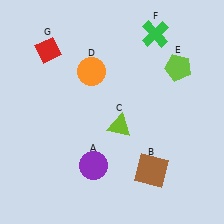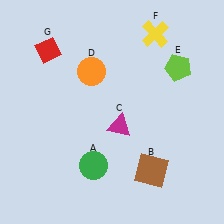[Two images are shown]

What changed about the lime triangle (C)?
In Image 1, C is lime. In Image 2, it changed to magenta.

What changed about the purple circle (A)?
In Image 1, A is purple. In Image 2, it changed to green.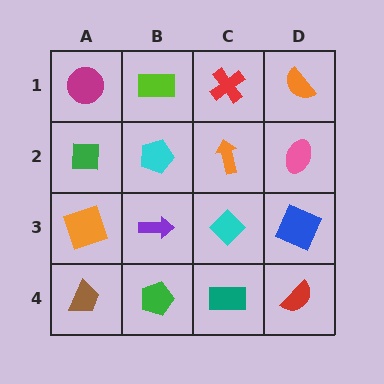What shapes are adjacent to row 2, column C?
A red cross (row 1, column C), a cyan diamond (row 3, column C), a cyan pentagon (row 2, column B), a pink ellipse (row 2, column D).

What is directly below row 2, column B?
A purple arrow.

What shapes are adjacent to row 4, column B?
A purple arrow (row 3, column B), a brown trapezoid (row 4, column A), a teal rectangle (row 4, column C).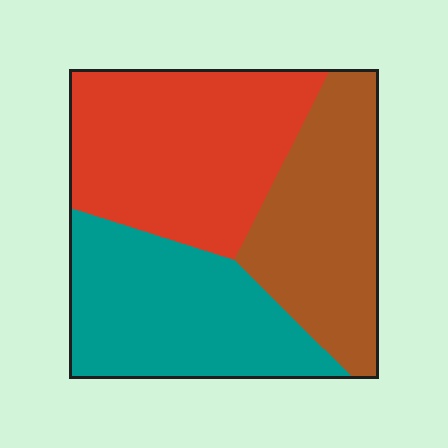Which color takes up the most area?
Red, at roughly 40%.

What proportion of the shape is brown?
Brown covers 30% of the shape.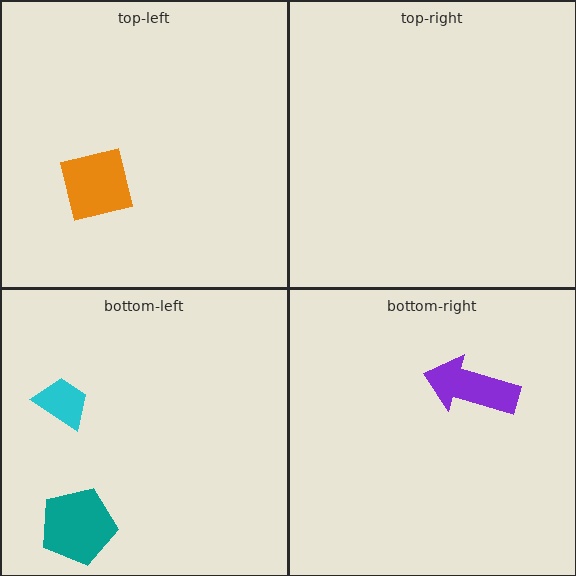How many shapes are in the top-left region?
1.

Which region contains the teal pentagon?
The bottom-left region.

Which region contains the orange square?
The top-left region.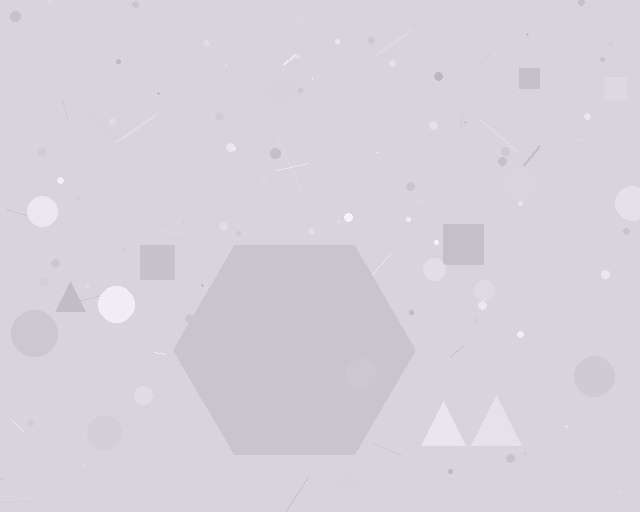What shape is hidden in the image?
A hexagon is hidden in the image.